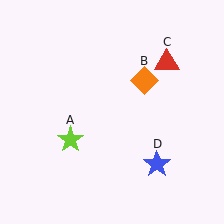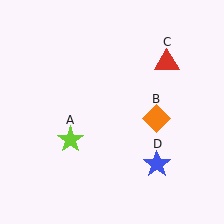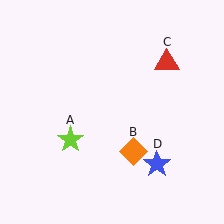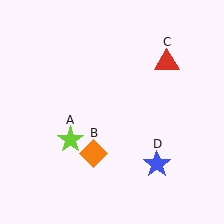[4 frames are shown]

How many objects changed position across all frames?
1 object changed position: orange diamond (object B).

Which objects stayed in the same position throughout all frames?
Lime star (object A) and red triangle (object C) and blue star (object D) remained stationary.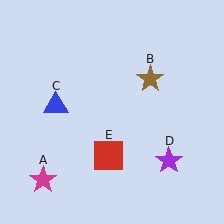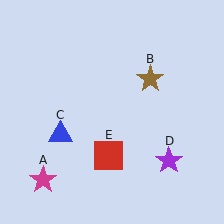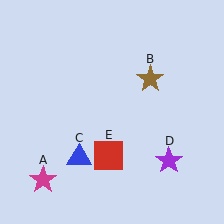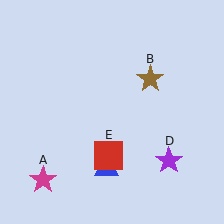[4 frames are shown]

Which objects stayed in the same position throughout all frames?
Magenta star (object A) and brown star (object B) and purple star (object D) and red square (object E) remained stationary.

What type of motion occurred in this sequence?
The blue triangle (object C) rotated counterclockwise around the center of the scene.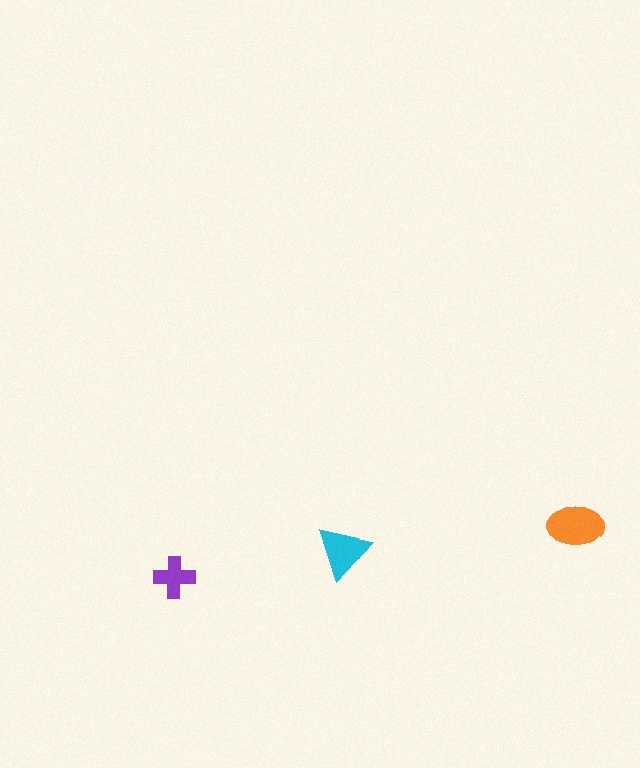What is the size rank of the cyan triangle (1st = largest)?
2nd.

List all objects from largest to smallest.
The orange ellipse, the cyan triangle, the purple cross.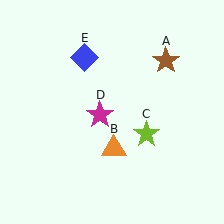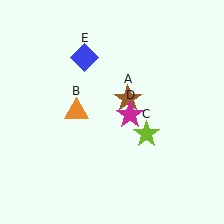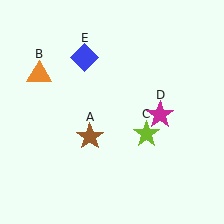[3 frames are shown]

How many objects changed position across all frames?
3 objects changed position: brown star (object A), orange triangle (object B), magenta star (object D).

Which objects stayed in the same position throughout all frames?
Lime star (object C) and blue diamond (object E) remained stationary.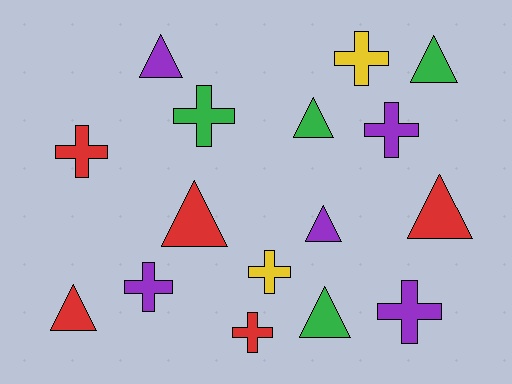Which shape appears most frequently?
Cross, with 8 objects.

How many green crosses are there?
There is 1 green cross.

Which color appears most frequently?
Purple, with 5 objects.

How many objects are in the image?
There are 16 objects.